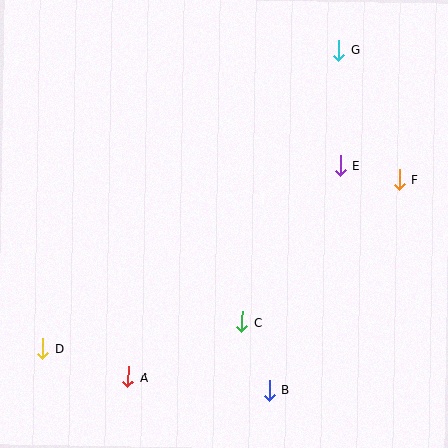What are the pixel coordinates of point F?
Point F is at (399, 180).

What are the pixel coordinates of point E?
Point E is at (340, 166).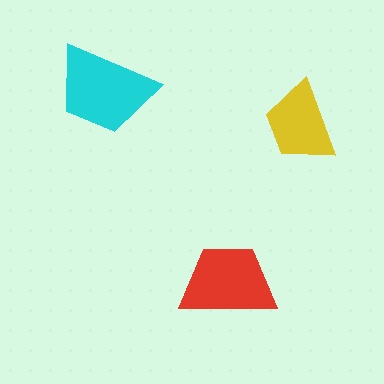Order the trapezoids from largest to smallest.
the cyan one, the red one, the yellow one.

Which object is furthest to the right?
The yellow trapezoid is rightmost.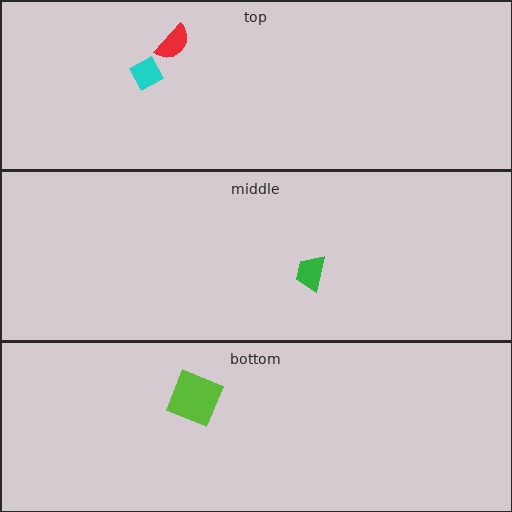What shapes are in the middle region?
The green trapezoid.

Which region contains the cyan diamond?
The top region.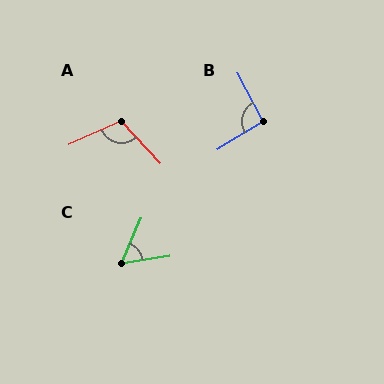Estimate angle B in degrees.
Approximately 94 degrees.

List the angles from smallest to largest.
C (59°), B (94°), A (109°).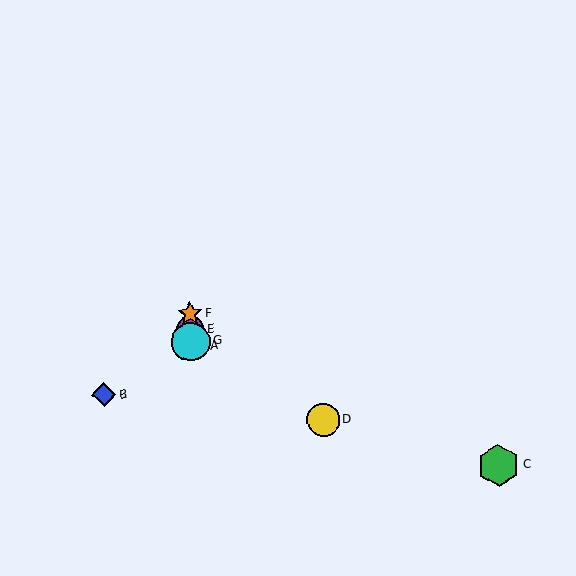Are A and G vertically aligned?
Yes, both are at x≈191.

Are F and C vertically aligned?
No, F is at x≈190 and C is at x≈499.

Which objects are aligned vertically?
Objects A, E, F, G are aligned vertically.